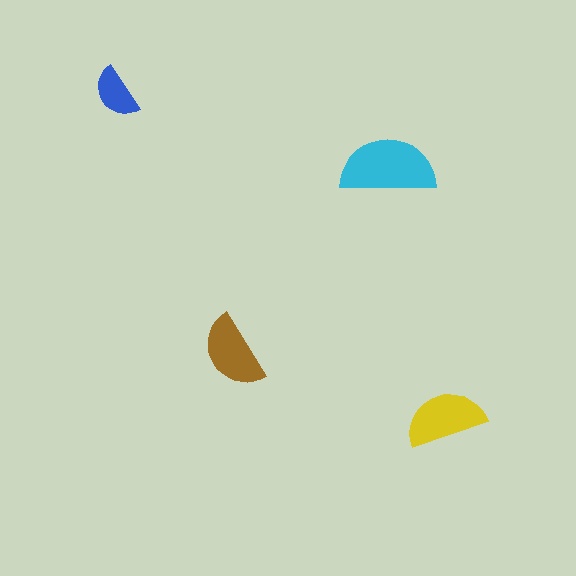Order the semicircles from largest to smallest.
the cyan one, the yellow one, the brown one, the blue one.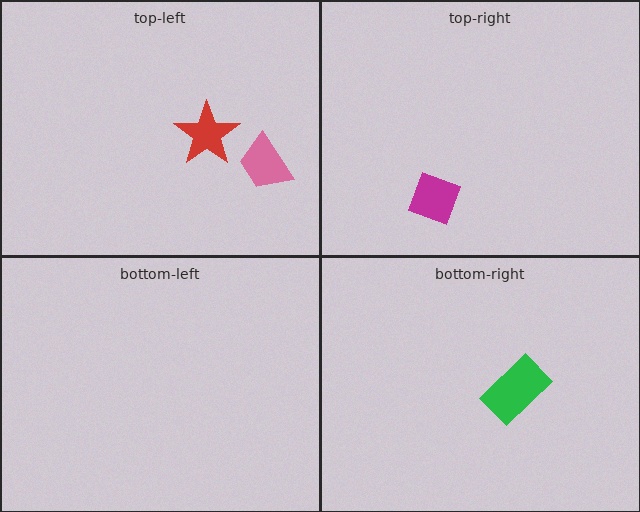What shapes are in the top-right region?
The magenta diamond.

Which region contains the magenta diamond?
The top-right region.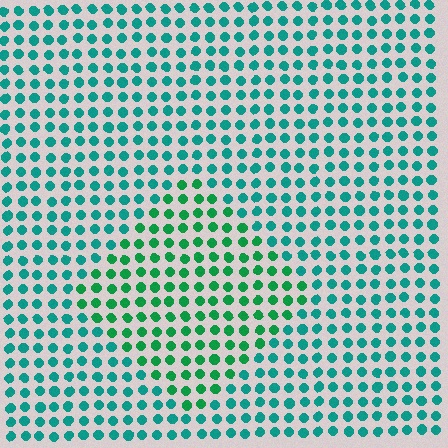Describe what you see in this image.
The image is filled with small teal elements in a uniform arrangement. A diamond-shaped region is visible where the elements are tinted to a slightly different hue, forming a subtle color boundary.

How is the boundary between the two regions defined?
The boundary is defined purely by a slight shift in hue (about 30 degrees). Spacing, size, and orientation are identical on both sides.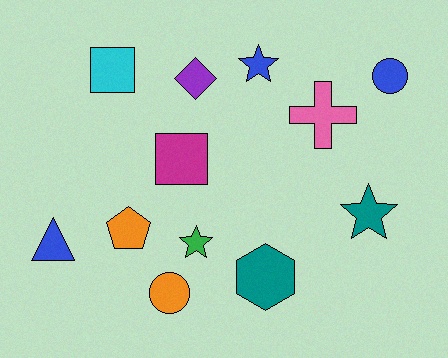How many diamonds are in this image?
There is 1 diamond.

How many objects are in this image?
There are 12 objects.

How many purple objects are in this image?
There is 1 purple object.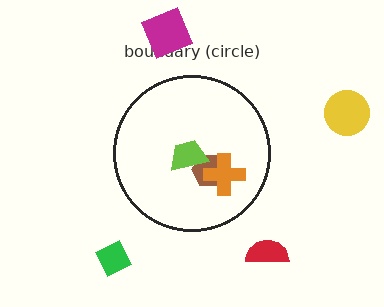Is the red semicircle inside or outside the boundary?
Outside.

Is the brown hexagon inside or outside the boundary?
Inside.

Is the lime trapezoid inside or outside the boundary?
Inside.